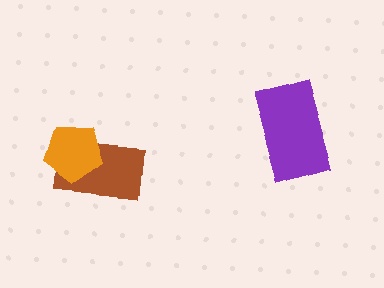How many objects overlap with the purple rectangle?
0 objects overlap with the purple rectangle.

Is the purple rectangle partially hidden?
No, no other shape covers it.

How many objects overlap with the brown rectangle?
1 object overlaps with the brown rectangle.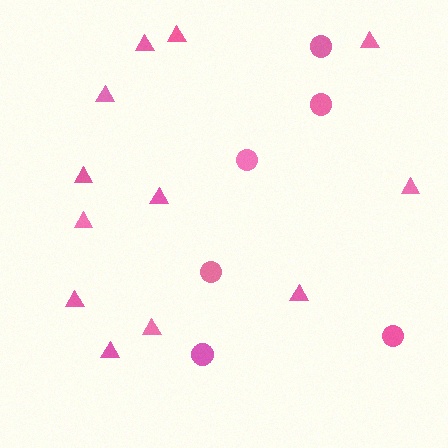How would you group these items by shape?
There are 2 groups: one group of triangles (12) and one group of circles (6).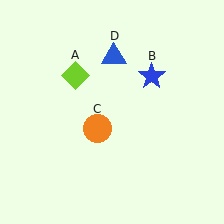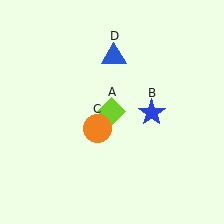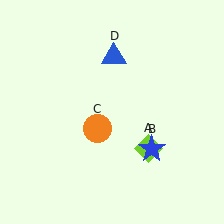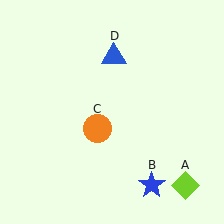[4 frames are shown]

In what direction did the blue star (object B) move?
The blue star (object B) moved down.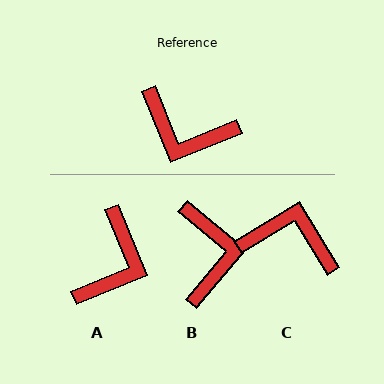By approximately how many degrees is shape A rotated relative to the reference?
Approximately 90 degrees counter-clockwise.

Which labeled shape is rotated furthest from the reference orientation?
C, about 171 degrees away.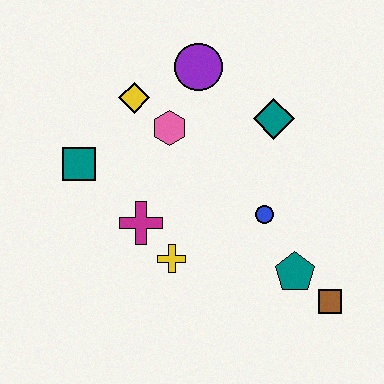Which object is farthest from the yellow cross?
The purple circle is farthest from the yellow cross.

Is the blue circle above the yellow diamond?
No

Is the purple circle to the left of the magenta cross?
No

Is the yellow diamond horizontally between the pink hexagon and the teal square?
Yes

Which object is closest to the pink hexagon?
The yellow diamond is closest to the pink hexagon.